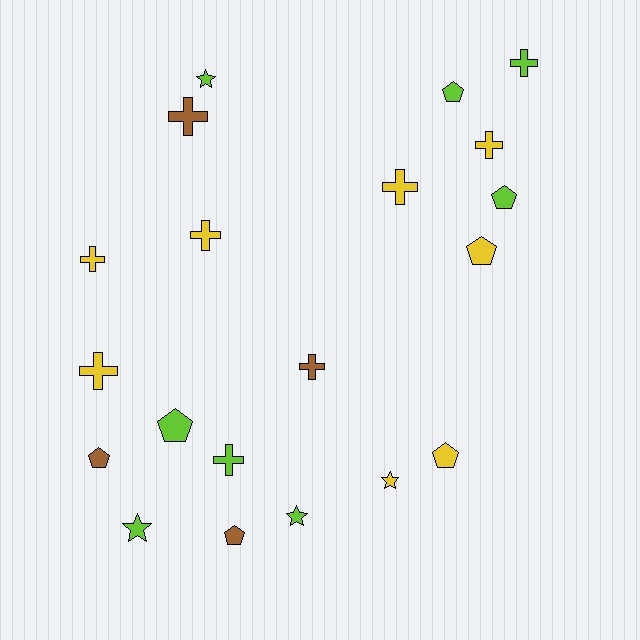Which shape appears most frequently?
Cross, with 9 objects.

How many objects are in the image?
There are 20 objects.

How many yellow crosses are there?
There are 5 yellow crosses.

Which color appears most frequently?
Lime, with 8 objects.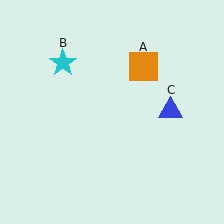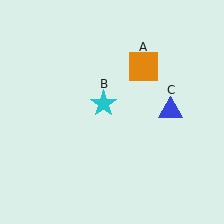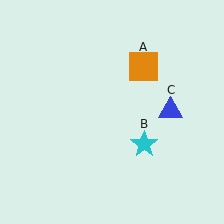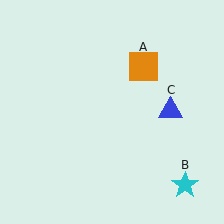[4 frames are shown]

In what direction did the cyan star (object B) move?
The cyan star (object B) moved down and to the right.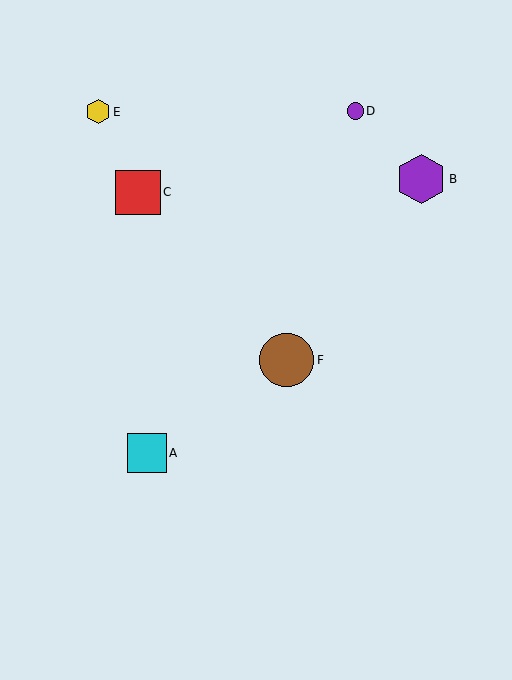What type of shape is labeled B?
Shape B is a purple hexagon.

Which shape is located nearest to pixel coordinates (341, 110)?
The purple circle (labeled D) at (355, 111) is nearest to that location.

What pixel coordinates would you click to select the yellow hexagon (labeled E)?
Click at (98, 112) to select the yellow hexagon E.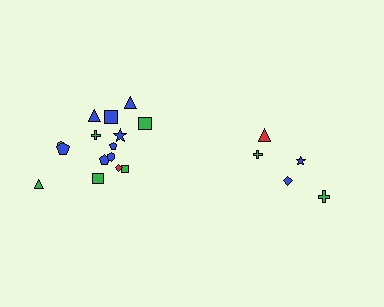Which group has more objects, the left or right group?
The left group.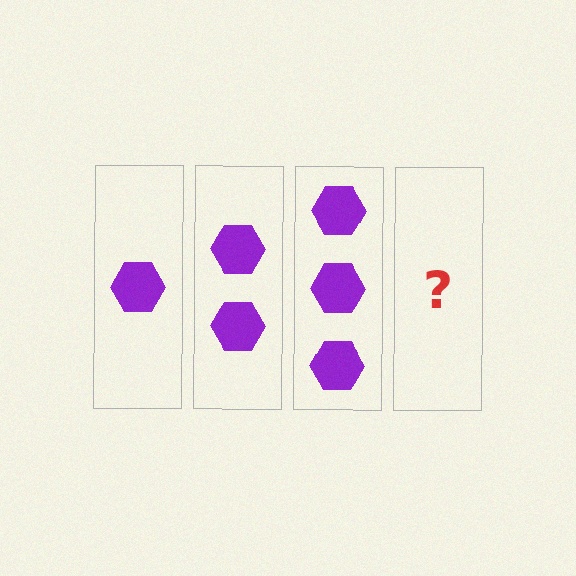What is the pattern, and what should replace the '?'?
The pattern is that each step adds one more hexagon. The '?' should be 4 hexagons.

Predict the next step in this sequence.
The next step is 4 hexagons.